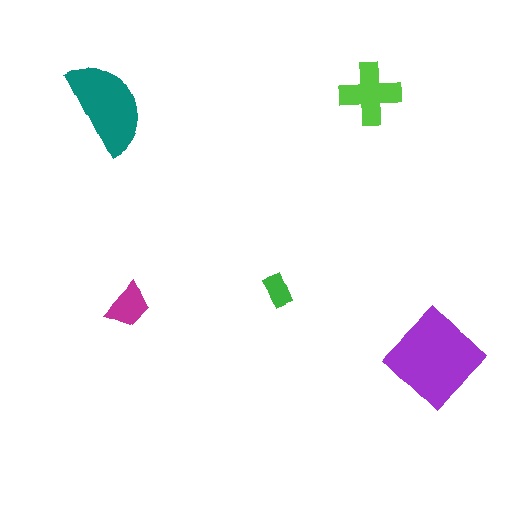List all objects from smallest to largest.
The green rectangle, the magenta trapezoid, the lime cross, the teal semicircle, the purple diamond.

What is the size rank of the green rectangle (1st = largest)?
5th.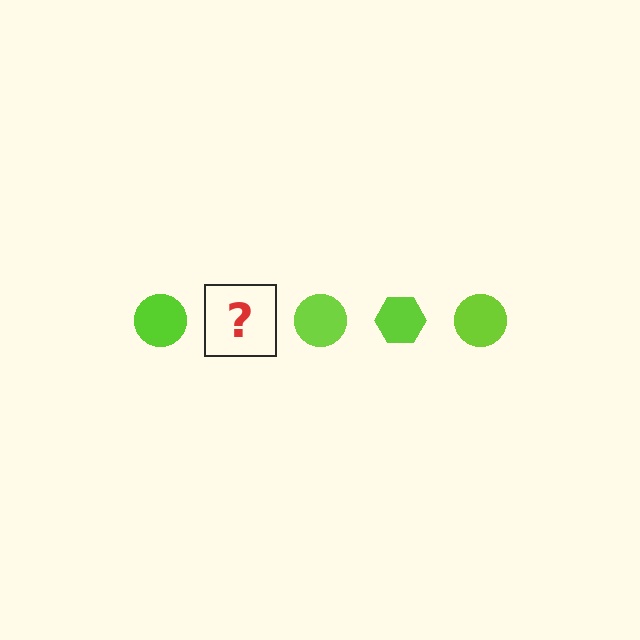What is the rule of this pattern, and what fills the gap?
The rule is that the pattern cycles through circle, hexagon shapes in lime. The gap should be filled with a lime hexagon.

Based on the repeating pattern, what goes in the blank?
The blank should be a lime hexagon.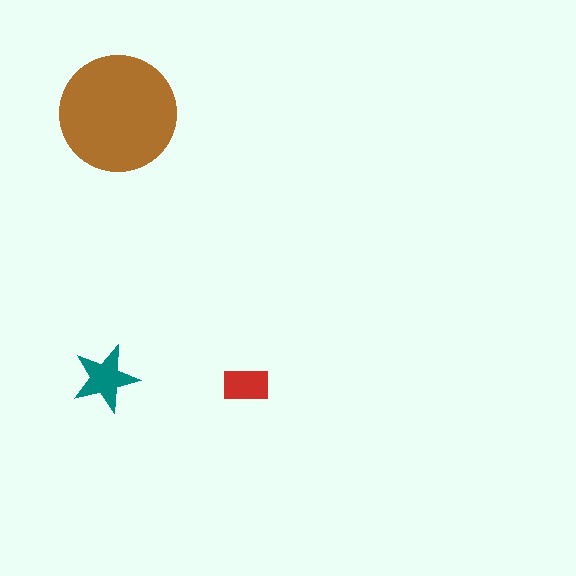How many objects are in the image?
There are 3 objects in the image.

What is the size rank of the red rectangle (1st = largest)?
3rd.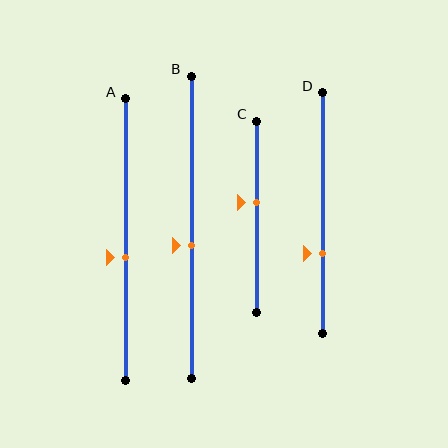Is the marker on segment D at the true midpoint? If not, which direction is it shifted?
No, the marker on segment D is shifted downward by about 17% of the segment length.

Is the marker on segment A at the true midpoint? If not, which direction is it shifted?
No, the marker on segment A is shifted downward by about 6% of the segment length.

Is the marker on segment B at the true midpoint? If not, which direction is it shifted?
No, the marker on segment B is shifted downward by about 6% of the segment length.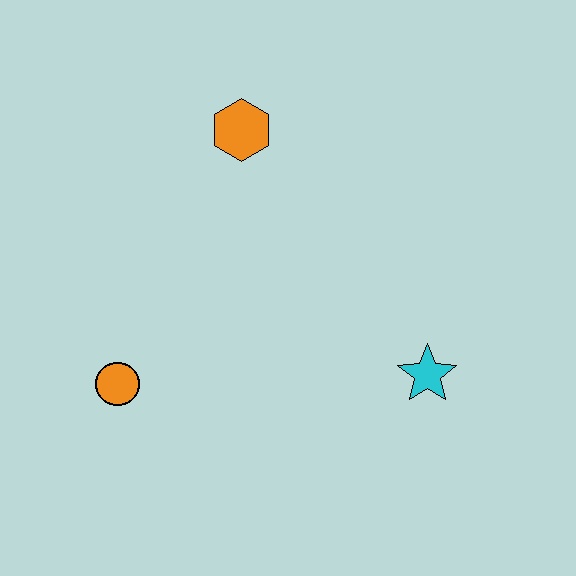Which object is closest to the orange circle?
The orange hexagon is closest to the orange circle.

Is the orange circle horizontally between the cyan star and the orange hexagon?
No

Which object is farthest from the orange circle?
The cyan star is farthest from the orange circle.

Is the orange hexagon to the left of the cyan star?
Yes